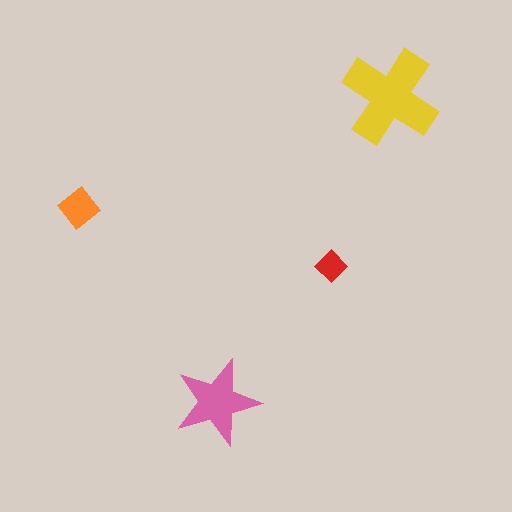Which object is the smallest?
The red diamond.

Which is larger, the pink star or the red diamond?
The pink star.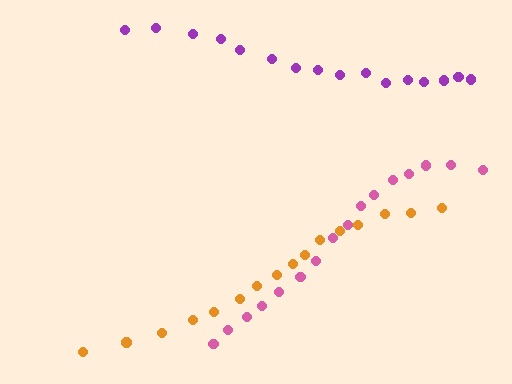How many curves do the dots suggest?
There are 3 distinct paths.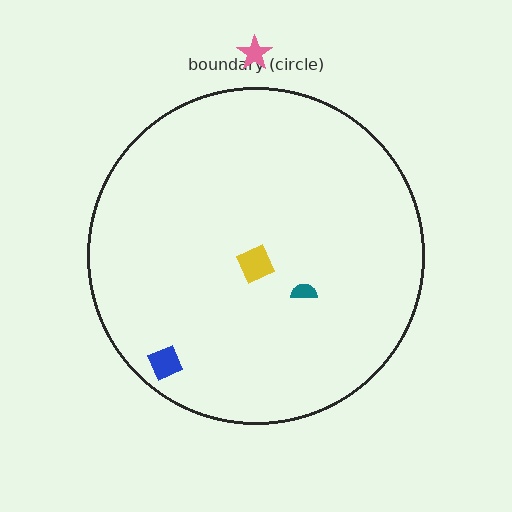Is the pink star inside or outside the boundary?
Outside.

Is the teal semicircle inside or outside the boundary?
Inside.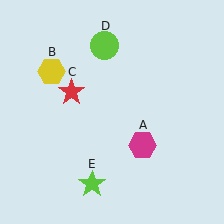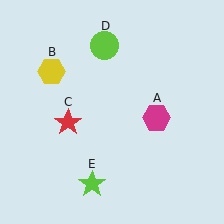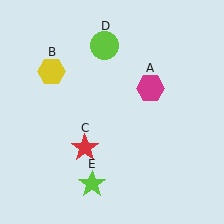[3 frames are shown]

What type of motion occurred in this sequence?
The magenta hexagon (object A), red star (object C) rotated counterclockwise around the center of the scene.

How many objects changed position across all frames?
2 objects changed position: magenta hexagon (object A), red star (object C).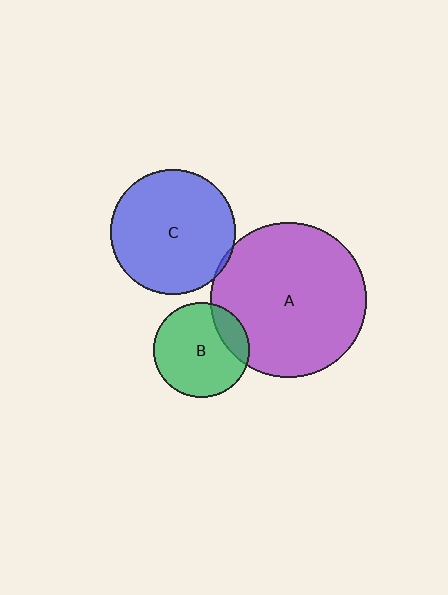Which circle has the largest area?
Circle A (purple).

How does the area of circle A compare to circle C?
Approximately 1.5 times.